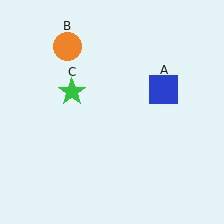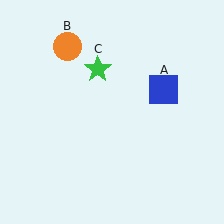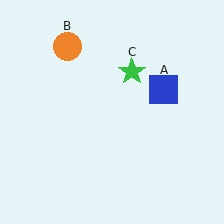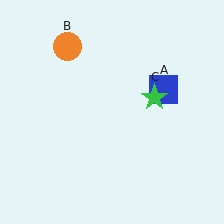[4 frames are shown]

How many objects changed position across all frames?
1 object changed position: green star (object C).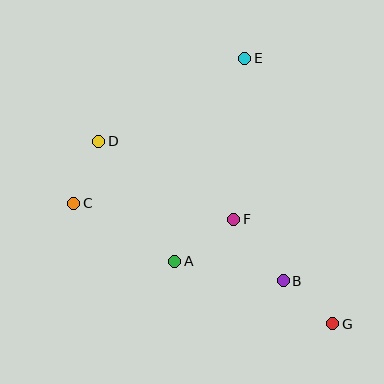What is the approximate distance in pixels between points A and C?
The distance between A and C is approximately 116 pixels.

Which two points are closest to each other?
Points B and G are closest to each other.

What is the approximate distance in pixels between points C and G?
The distance between C and G is approximately 286 pixels.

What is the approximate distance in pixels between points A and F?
The distance between A and F is approximately 72 pixels.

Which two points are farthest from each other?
Points D and G are farthest from each other.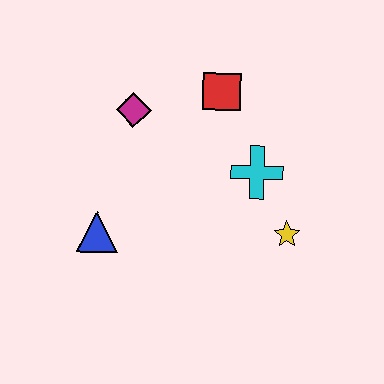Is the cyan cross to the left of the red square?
No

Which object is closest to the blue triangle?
The magenta diamond is closest to the blue triangle.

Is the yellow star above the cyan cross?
No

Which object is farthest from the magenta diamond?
The yellow star is farthest from the magenta diamond.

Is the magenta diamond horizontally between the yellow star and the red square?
No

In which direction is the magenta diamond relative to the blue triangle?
The magenta diamond is above the blue triangle.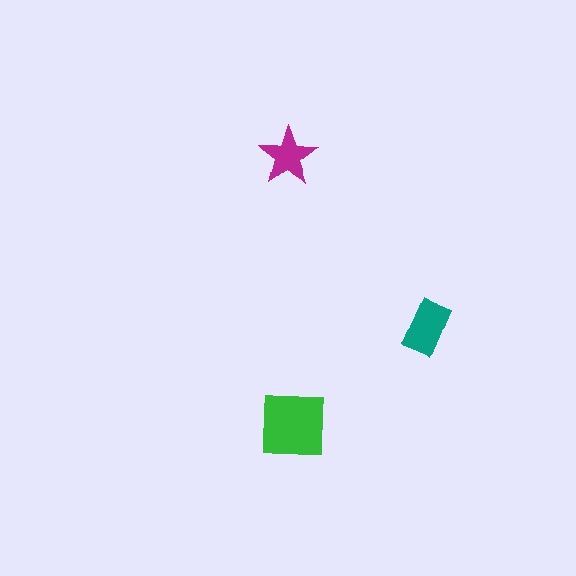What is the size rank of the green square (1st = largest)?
1st.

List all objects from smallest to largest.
The magenta star, the teal rectangle, the green square.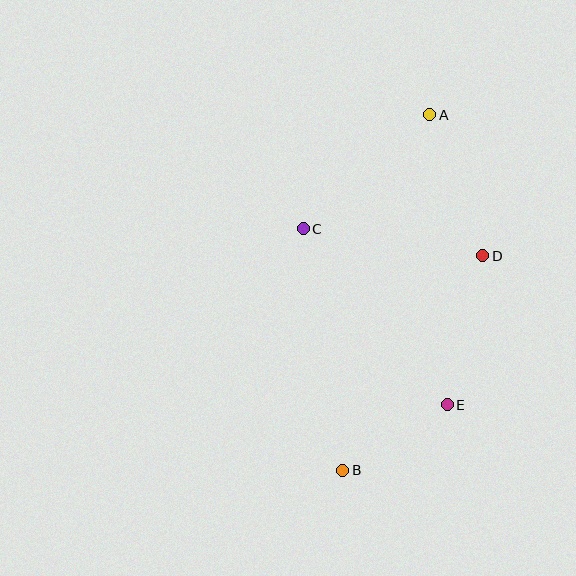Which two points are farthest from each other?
Points A and B are farthest from each other.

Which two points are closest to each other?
Points B and E are closest to each other.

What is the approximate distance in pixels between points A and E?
The distance between A and E is approximately 290 pixels.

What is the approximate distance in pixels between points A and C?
The distance between A and C is approximately 170 pixels.